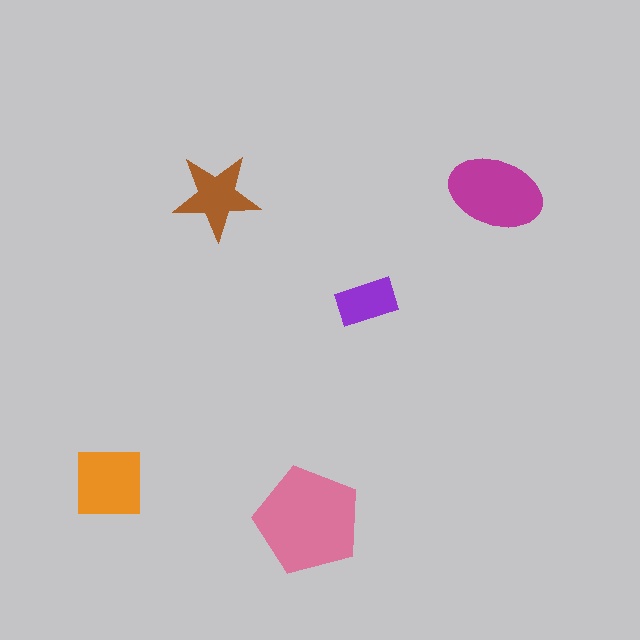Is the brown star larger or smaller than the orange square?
Smaller.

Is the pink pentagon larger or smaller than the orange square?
Larger.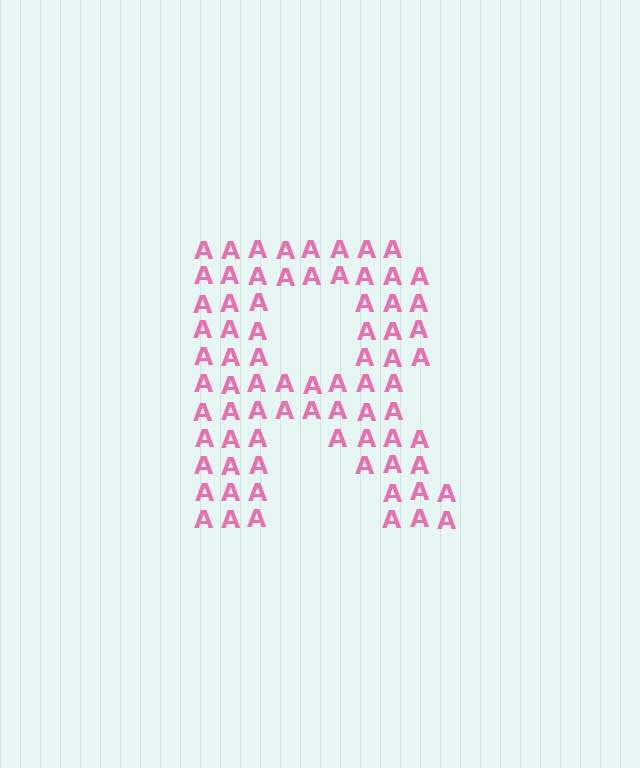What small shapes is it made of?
It is made of small letter A's.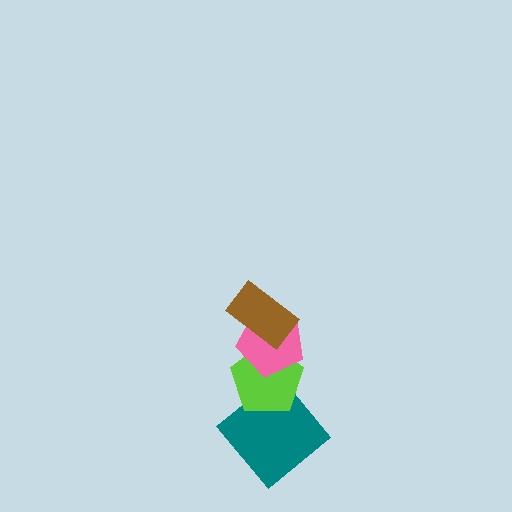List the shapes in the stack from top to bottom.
From top to bottom: the brown rectangle, the pink pentagon, the lime pentagon, the teal diamond.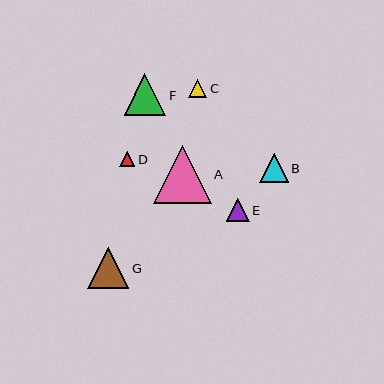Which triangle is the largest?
Triangle A is the largest with a size of approximately 58 pixels.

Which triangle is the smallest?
Triangle D is the smallest with a size of approximately 15 pixels.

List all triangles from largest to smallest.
From largest to smallest: A, F, G, B, E, C, D.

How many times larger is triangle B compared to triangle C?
Triangle B is approximately 1.6 times the size of triangle C.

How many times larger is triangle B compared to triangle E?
Triangle B is approximately 1.2 times the size of triangle E.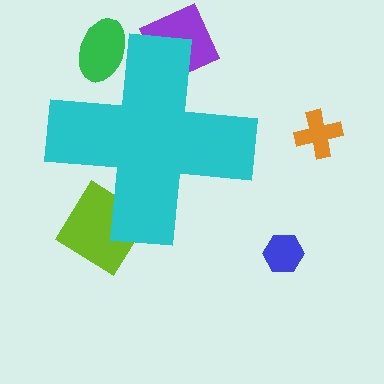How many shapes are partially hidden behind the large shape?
3 shapes are partially hidden.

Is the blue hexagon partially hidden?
No, the blue hexagon is fully visible.